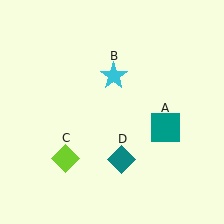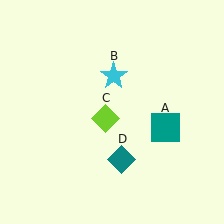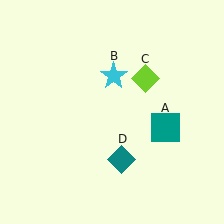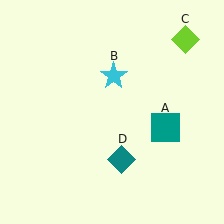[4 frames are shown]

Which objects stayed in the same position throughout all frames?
Teal square (object A) and cyan star (object B) and teal diamond (object D) remained stationary.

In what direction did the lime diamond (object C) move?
The lime diamond (object C) moved up and to the right.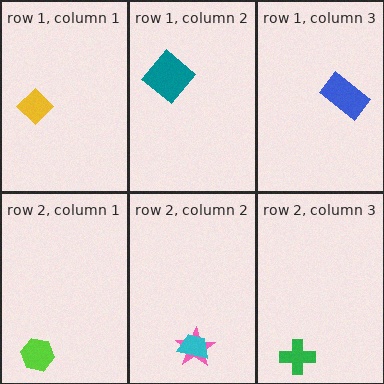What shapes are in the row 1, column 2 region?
The teal diamond.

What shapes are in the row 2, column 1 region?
The lime hexagon.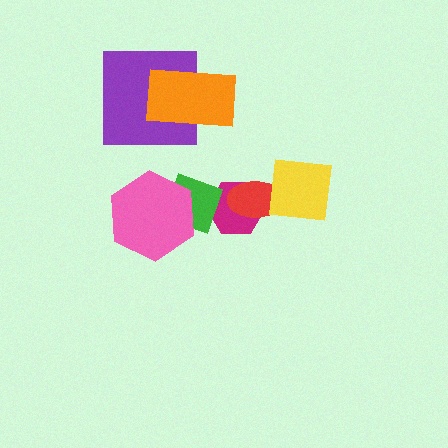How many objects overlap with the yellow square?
1 object overlaps with the yellow square.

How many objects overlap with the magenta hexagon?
2 objects overlap with the magenta hexagon.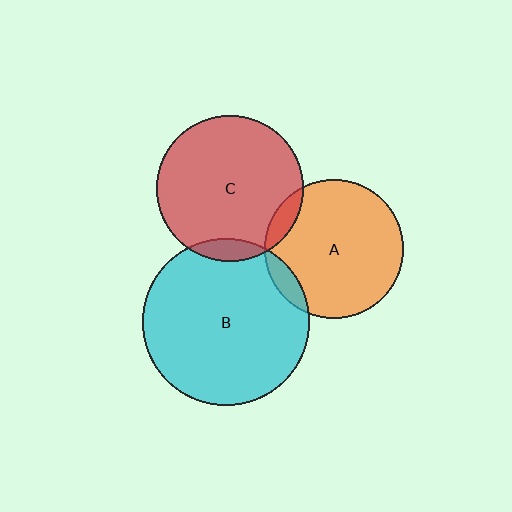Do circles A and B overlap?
Yes.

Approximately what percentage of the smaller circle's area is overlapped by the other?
Approximately 10%.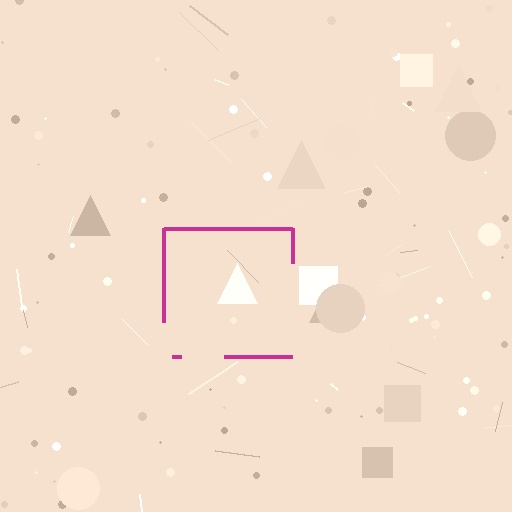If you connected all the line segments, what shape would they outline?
They would outline a square.